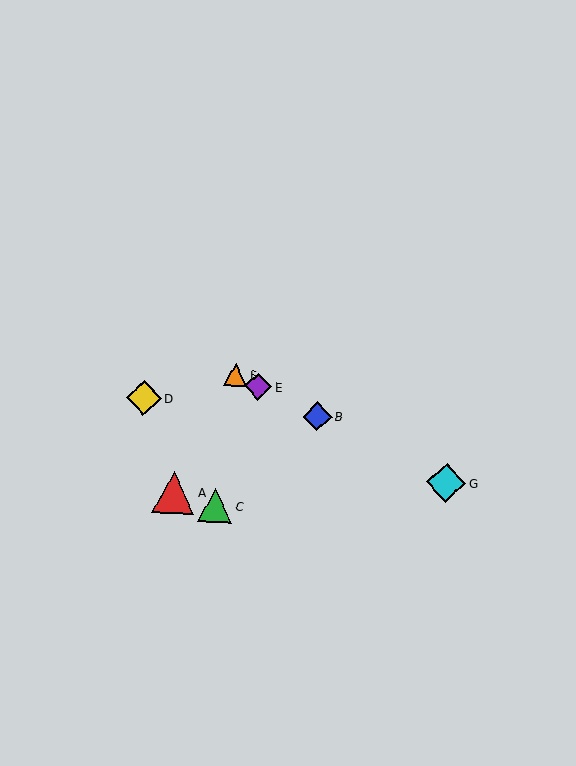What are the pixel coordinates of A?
Object A is at (174, 492).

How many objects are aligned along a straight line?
4 objects (B, E, F, G) are aligned along a straight line.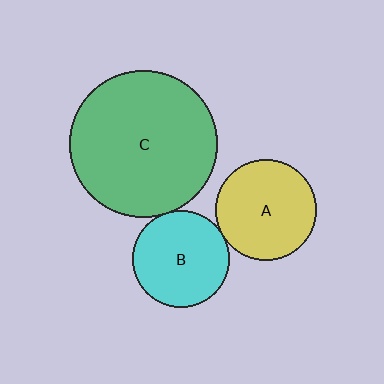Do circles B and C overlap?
Yes.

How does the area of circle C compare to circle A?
Approximately 2.2 times.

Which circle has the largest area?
Circle C (green).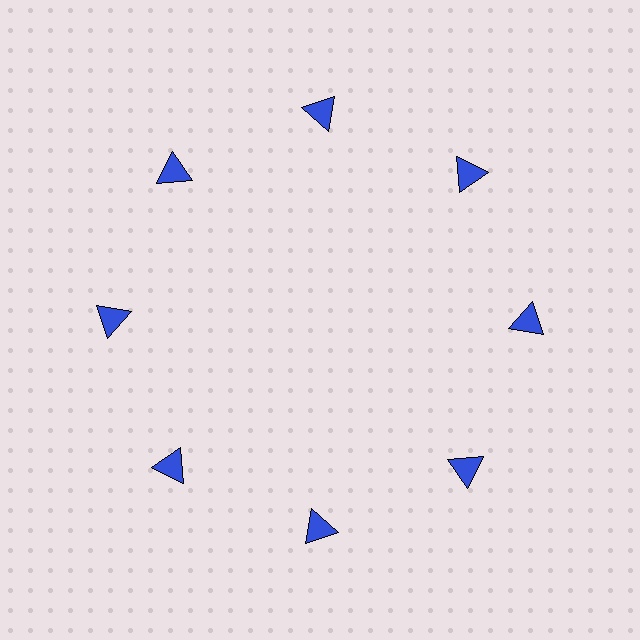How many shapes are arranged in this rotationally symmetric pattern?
There are 8 shapes, arranged in 8 groups of 1.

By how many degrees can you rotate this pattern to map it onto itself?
The pattern maps onto itself every 45 degrees of rotation.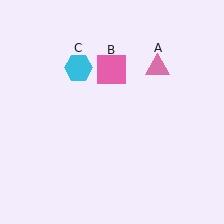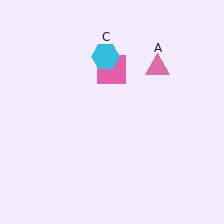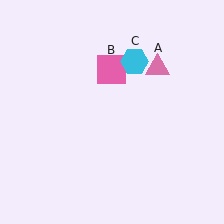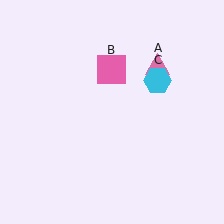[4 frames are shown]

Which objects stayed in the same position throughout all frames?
Pink triangle (object A) and pink square (object B) remained stationary.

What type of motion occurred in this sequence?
The cyan hexagon (object C) rotated clockwise around the center of the scene.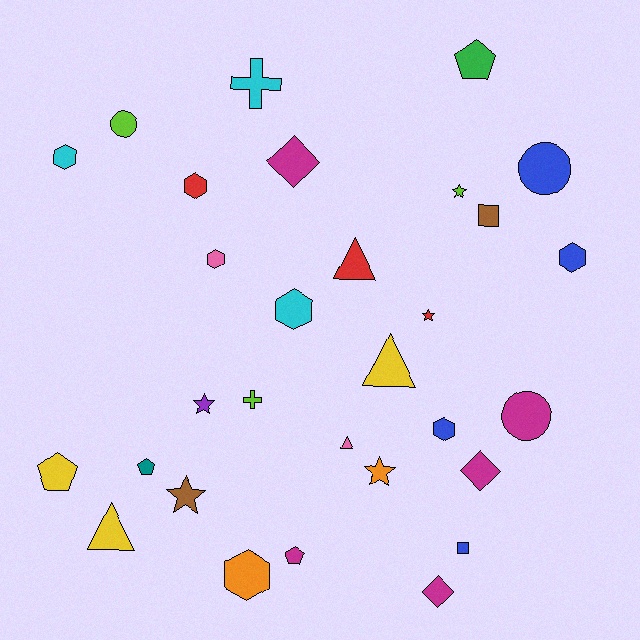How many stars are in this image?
There are 5 stars.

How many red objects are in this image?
There are 3 red objects.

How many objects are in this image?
There are 30 objects.